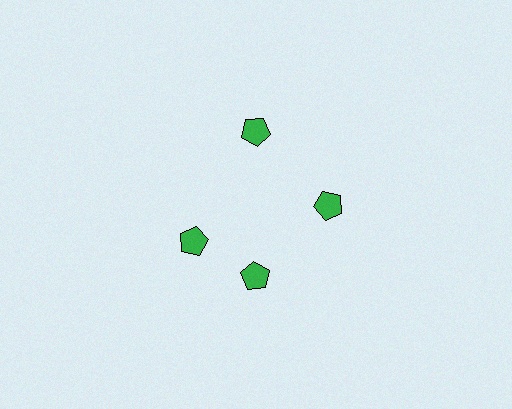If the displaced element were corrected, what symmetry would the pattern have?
It would have 4-fold rotational symmetry — the pattern would map onto itself every 90 degrees.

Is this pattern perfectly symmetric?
No. The 4 green pentagons are arranged in a ring, but one element near the 9 o'clock position is rotated out of alignment along the ring, breaking the 4-fold rotational symmetry.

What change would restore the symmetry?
The symmetry would be restored by rotating it back into even spacing with its neighbors so that all 4 pentagons sit at equal angles and equal distance from the center.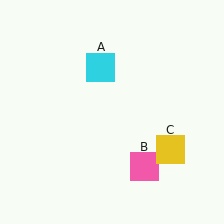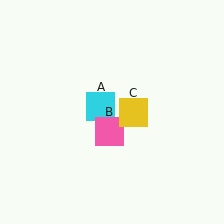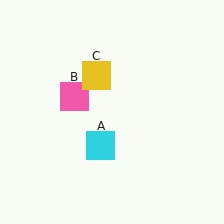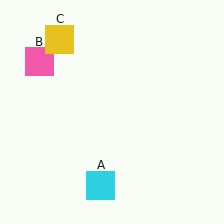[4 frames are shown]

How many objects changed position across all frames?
3 objects changed position: cyan square (object A), pink square (object B), yellow square (object C).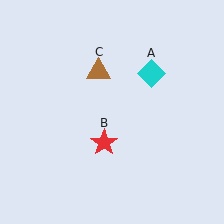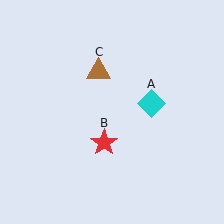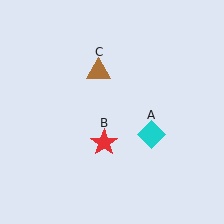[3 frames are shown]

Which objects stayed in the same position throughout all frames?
Red star (object B) and brown triangle (object C) remained stationary.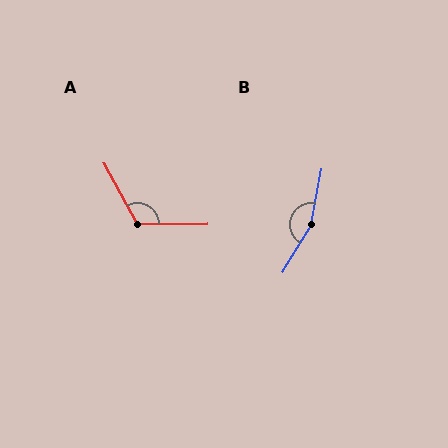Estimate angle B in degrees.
Approximately 160 degrees.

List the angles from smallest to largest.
A (118°), B (160°).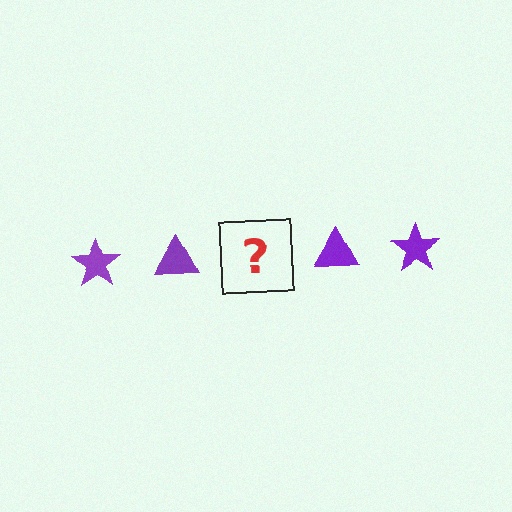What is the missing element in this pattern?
The missing element is a purple star.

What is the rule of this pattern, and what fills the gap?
The rule is that the pattern cycles through star, triangle shapes in purple. The gap should be filled with a purple star.